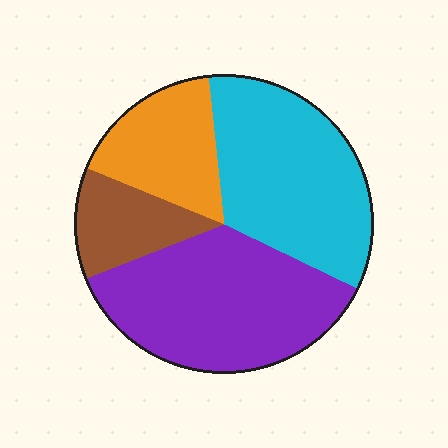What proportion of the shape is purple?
Purple covers roughly 35% of the shape.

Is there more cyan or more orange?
Cyan.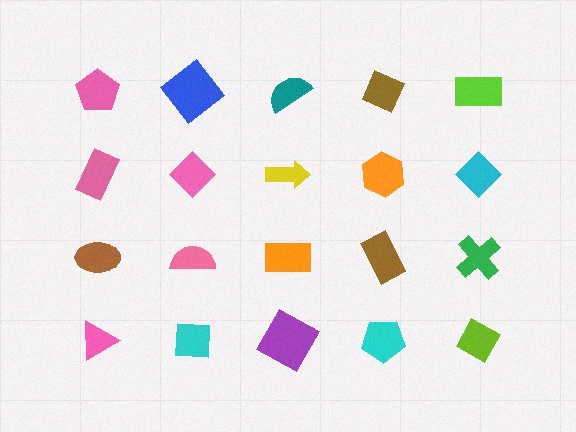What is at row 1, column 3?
A teal semicircle.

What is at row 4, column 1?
A pink triangle.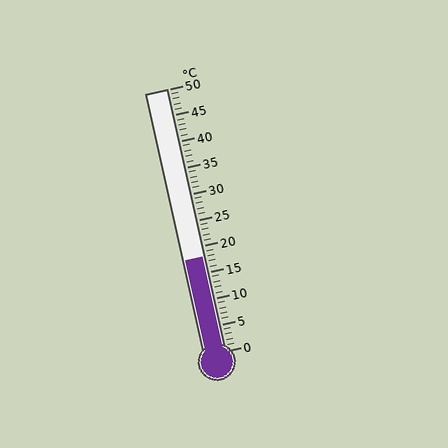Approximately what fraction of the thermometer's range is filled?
The thermometer is filled to approximately 35% of its range.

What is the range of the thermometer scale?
The thermometer scale ranges from 0°C to 50°C.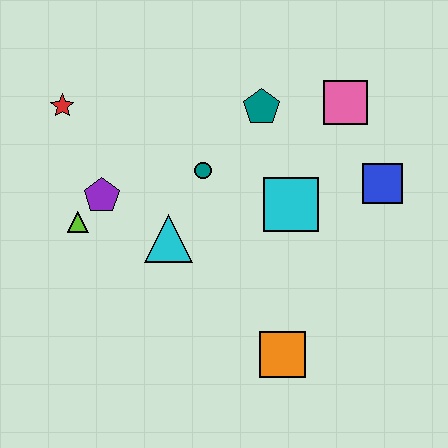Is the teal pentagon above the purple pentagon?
Yes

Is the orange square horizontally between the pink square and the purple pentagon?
Yes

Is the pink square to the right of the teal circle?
Yes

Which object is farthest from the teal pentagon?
The orange square is farthest from the teal pentagon.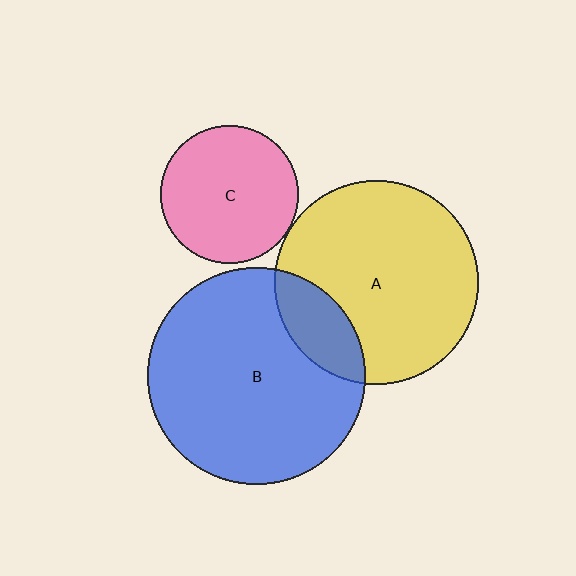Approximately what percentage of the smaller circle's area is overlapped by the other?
Approximately 20%.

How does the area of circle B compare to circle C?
Approximately 2.5 times.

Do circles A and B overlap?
Yes.